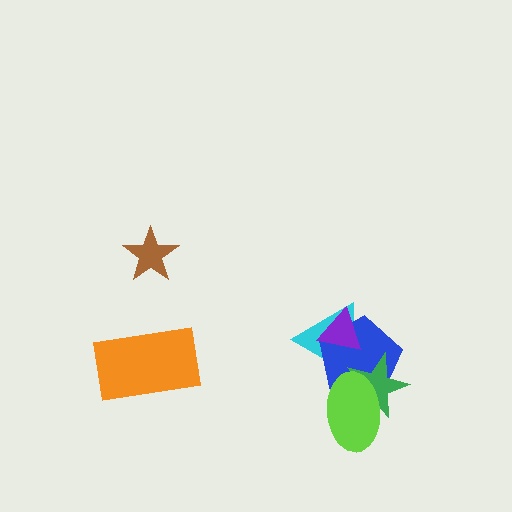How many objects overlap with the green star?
3 objects overlap with the green star.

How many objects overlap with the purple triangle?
2 objects overlap with the purple triangle.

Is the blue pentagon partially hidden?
Yes, it is partially covered by another shape.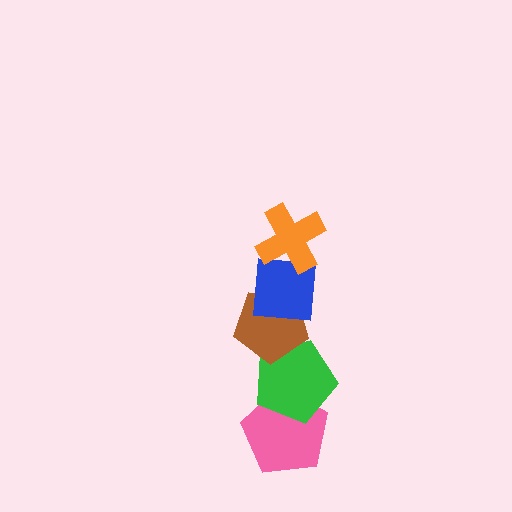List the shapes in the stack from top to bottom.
From top to bottom: the orange cross, the blue square, the brown pentagon, the green pentagon, the pink pentagon.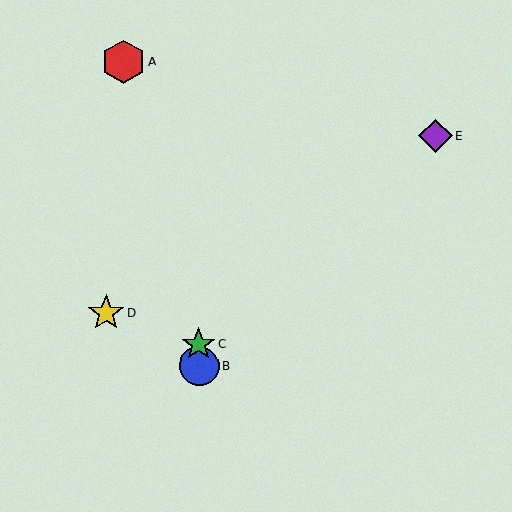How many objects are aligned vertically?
2 objects (B, C) are aligned vertically.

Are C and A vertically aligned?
No, C is at x≈199 and A is at x≈124.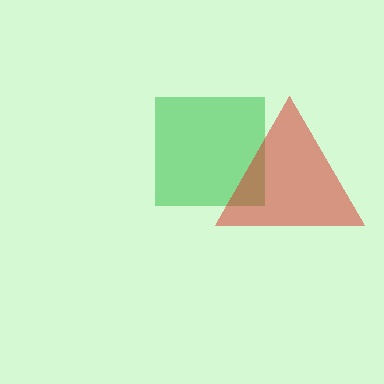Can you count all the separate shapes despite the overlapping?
Yes, there are 2 separate shapes.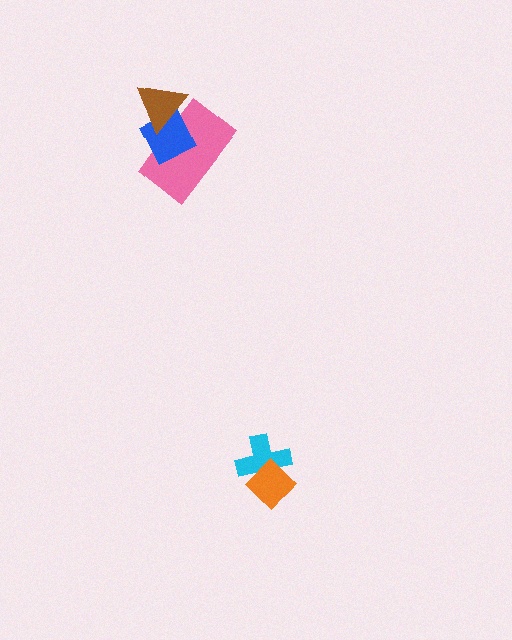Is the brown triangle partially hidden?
No, no other shape covers it.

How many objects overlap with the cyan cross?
1 object overlaps with the cyan cross.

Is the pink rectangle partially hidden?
Yes, it is partially covered by another shape.